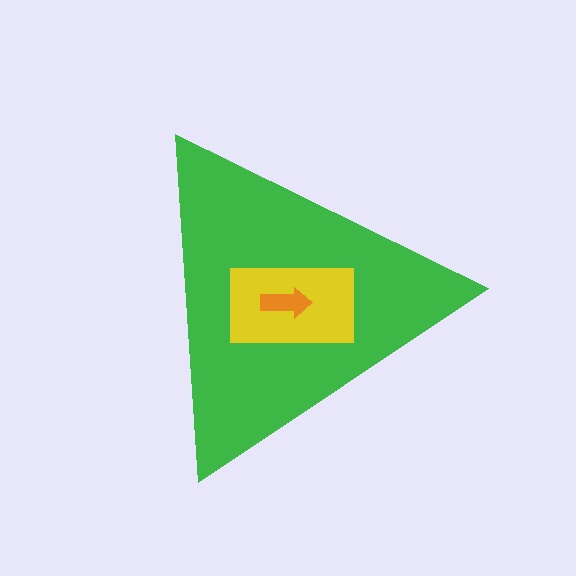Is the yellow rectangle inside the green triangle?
Yes.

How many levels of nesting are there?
3.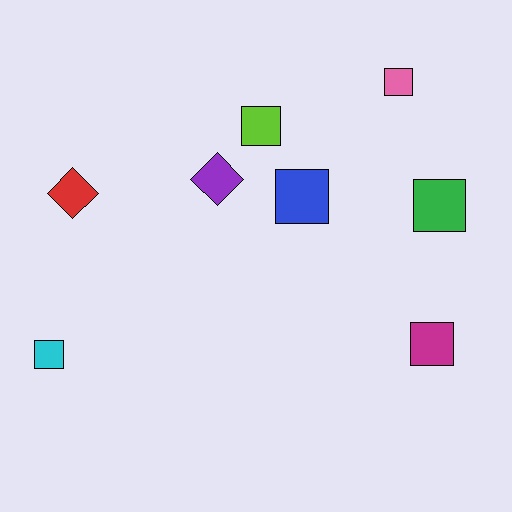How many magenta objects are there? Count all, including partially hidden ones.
There is 1 magenta object.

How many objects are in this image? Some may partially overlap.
There are 8 objects.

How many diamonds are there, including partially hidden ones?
There are 2 diamonds.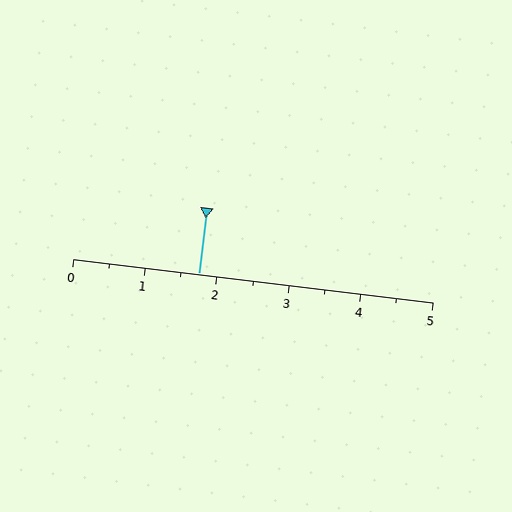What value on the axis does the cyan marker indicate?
The marker indicates approximately 1.8.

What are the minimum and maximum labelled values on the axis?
The axis runs from 0 to 5.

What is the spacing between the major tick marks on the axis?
The major ticks are spaced 1 apart.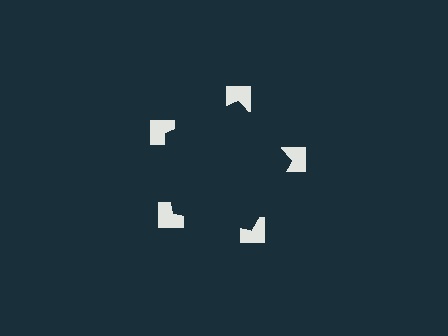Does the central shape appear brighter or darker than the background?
It typically appears slightly darker than the background, even though no actual brightness change is drawn.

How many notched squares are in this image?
There are 5 — one at each vertex of the illusory pentagon.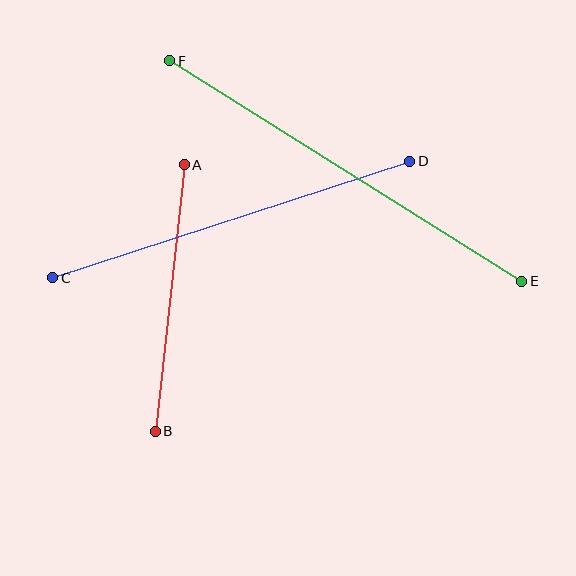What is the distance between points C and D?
The distance is approximately 376 pixels.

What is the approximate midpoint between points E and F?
The midpoint is at approximately (346, 171) pixels.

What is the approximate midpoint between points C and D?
The midpoint is at approximately (231, 220) pixels.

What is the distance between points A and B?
The distance is approximately 268 pixels.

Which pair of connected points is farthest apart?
Points E and F are farthest apart.